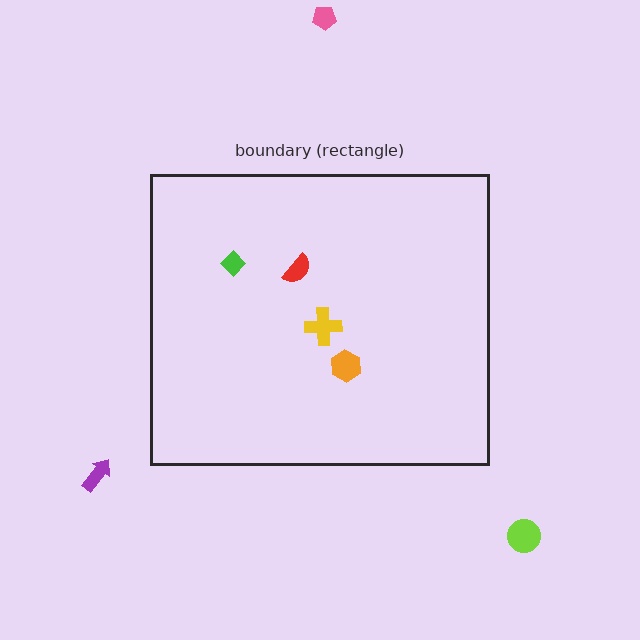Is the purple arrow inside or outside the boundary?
Outside.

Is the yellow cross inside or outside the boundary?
Inside.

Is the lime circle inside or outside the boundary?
Outside.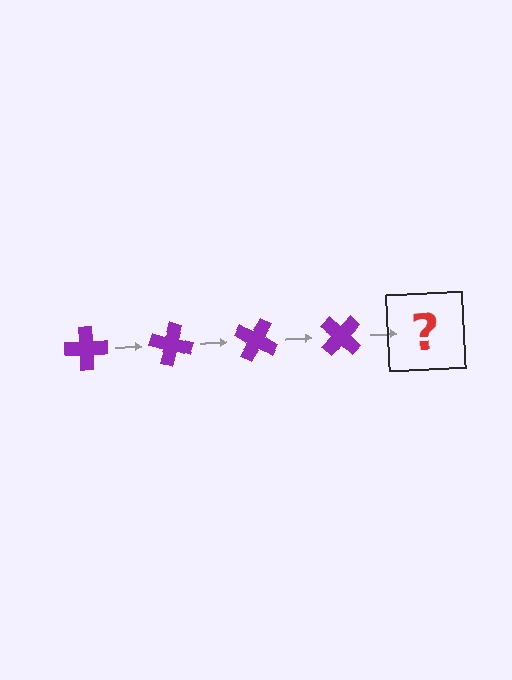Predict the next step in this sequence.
The next step is a purple cross rotated 60 degrees.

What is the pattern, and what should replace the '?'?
The pattern is that the cross rotates 15 degrees each step. The '?' should be a purple cross rotated 60 degrees.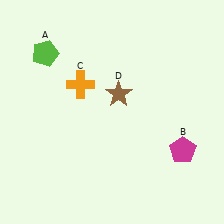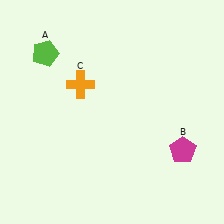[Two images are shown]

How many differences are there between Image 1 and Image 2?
There is 1 difference between the two images.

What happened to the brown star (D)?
The brown star (D) was removed in Image 2. It was in the top-right area of Image 1.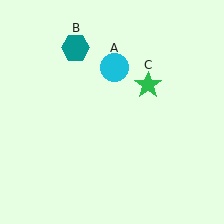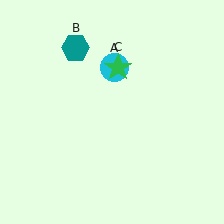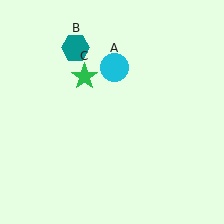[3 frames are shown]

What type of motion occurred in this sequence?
The green star (object C) rotated counterclockwise around the center of the scene.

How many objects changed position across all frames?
1 object changed position: green star (object C).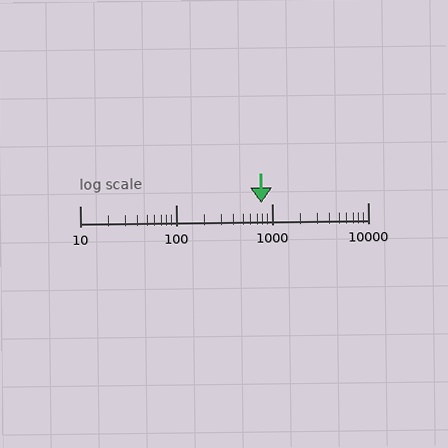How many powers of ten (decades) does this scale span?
The scale spans 3 decades, from 10 to 10000.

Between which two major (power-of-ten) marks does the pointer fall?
The pointer is between 100 and 1000.